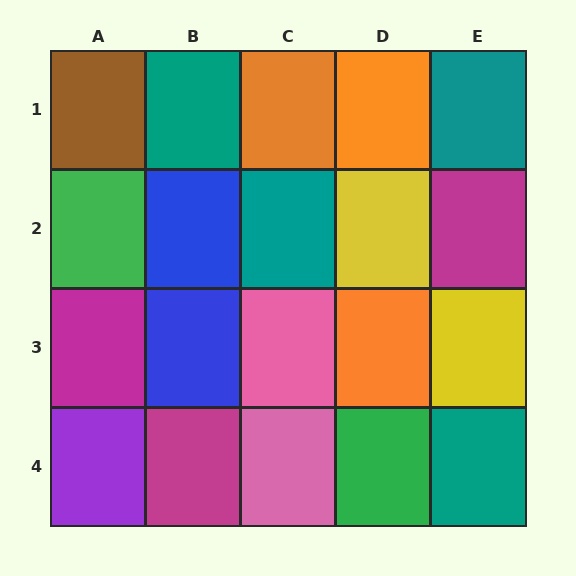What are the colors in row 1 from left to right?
Brown, teal, orange, orange, teal.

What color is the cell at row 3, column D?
Orange.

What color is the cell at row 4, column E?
Teal.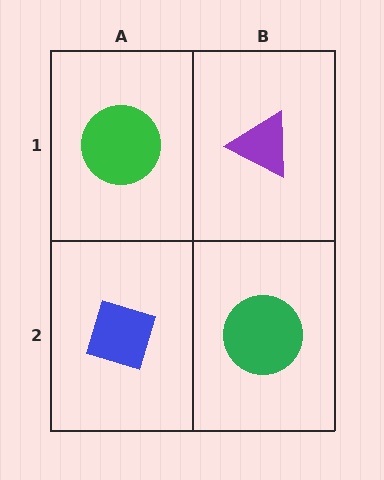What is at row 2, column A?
A blue diamond.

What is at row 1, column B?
A purple triangle.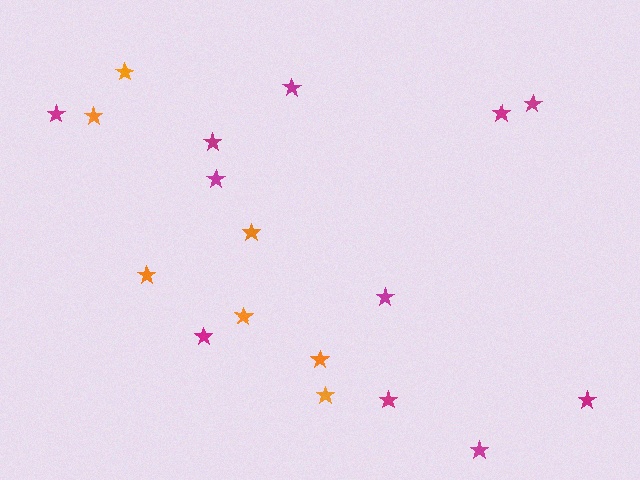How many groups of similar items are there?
There are 2 groups: one group of orange stars (7) and one group of magenta stars (11).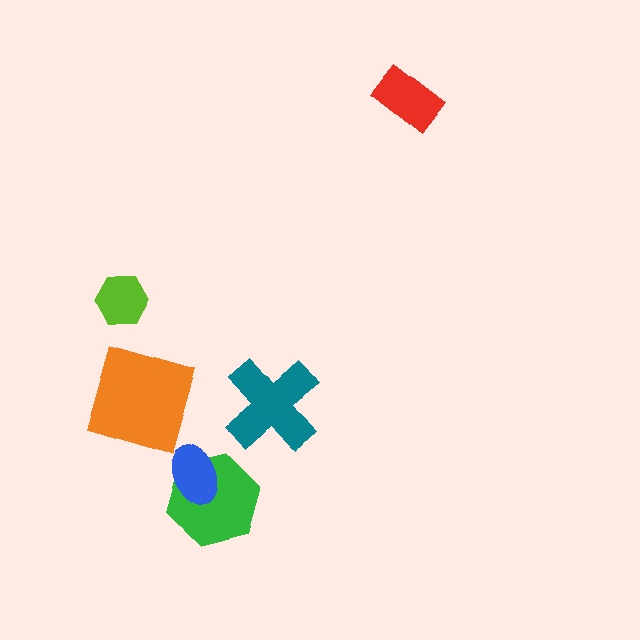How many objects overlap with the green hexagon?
1 object overlaps with the green hexagon.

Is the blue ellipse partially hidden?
No, no other shape covers it.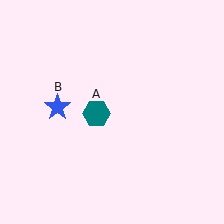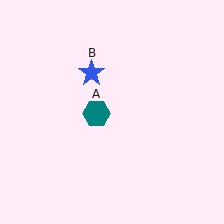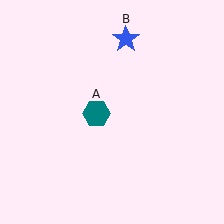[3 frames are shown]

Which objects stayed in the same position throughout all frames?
Teal hexagon (object A) remained stationary.